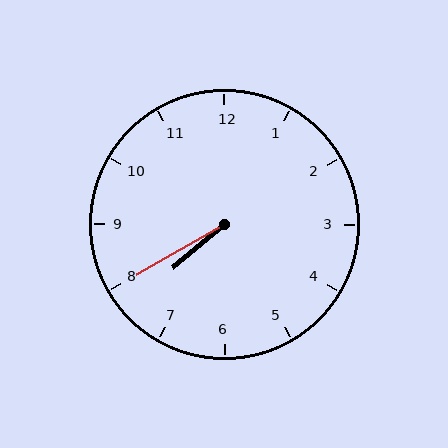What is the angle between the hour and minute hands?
Approximately 10 degrees.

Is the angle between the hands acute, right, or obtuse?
It is acute.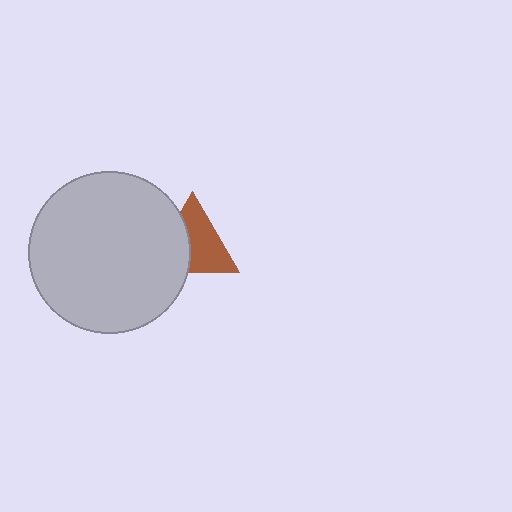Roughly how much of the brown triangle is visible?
About half of it is visible (roughly 60%).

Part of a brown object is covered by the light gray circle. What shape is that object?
It is a triangle.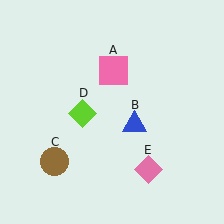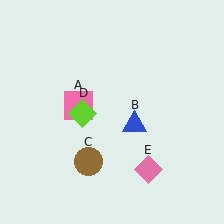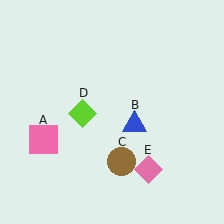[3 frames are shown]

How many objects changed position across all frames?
2 objects changed position: pink square (object A), brown circle (object C).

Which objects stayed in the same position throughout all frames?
Blue triangle (object B) and lime diamond (object D) and pink diamond (object E) remained stationary.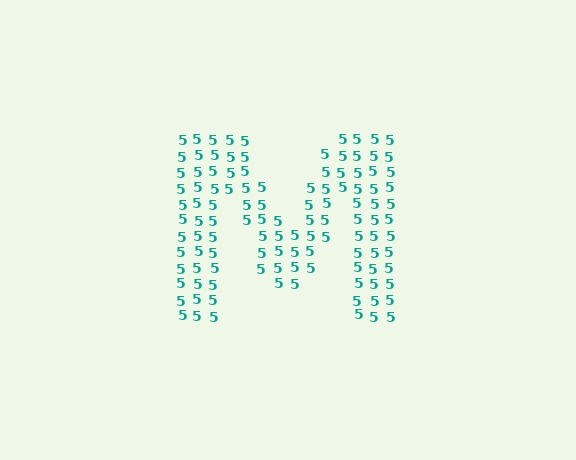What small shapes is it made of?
It is made of small digit 5's.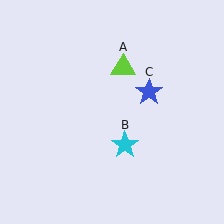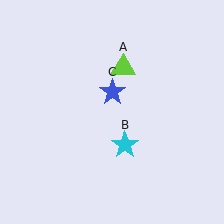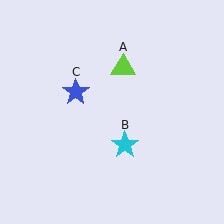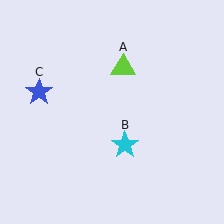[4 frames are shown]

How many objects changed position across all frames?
1 object changed position: blue star (object C).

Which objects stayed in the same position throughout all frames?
Lime triangle (object A) and cyan star (object B) remained stationary.